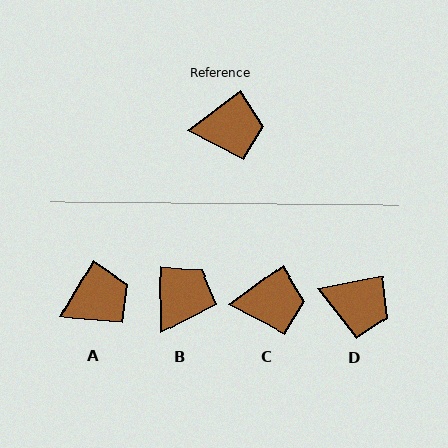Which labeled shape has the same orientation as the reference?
C.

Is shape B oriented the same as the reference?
No, it is off by about 55 degrees.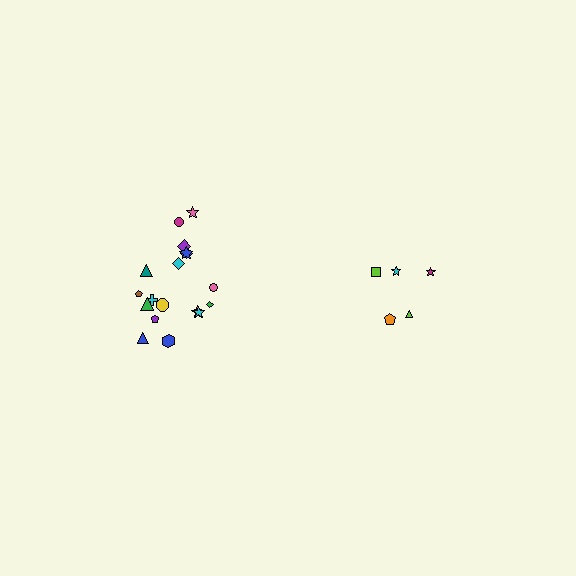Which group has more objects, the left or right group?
The left group.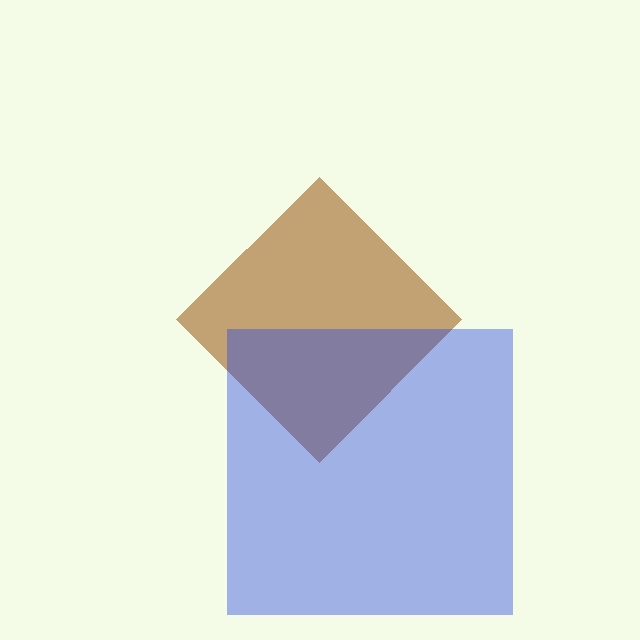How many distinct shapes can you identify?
There are 2 distinct shapes: a brown diamond, a blue square.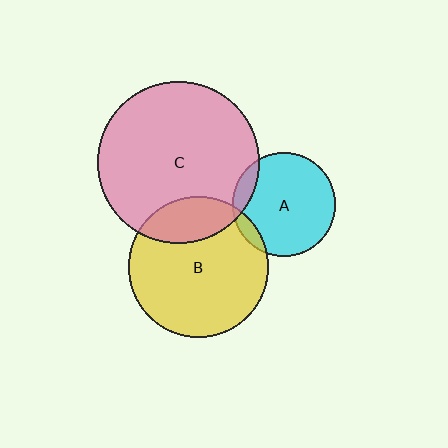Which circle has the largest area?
Circle C (pink).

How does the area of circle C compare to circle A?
Approximately 2.4 times.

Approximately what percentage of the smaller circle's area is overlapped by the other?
Approximately 10%.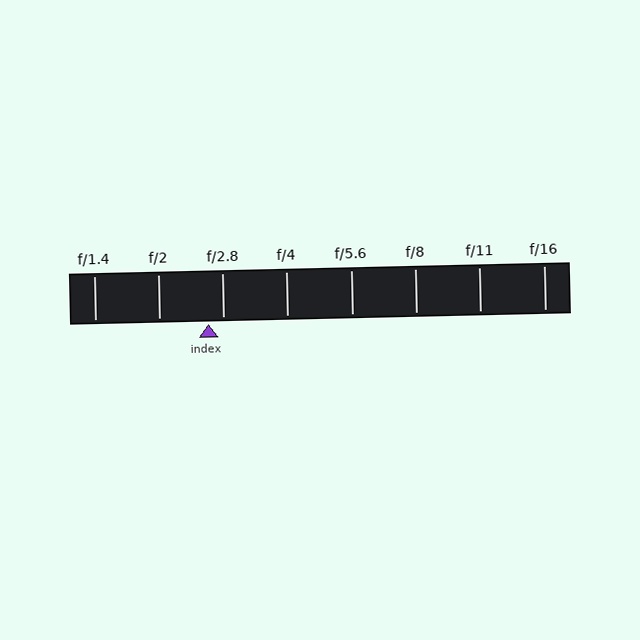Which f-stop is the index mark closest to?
The index mark is closest to f/2.8.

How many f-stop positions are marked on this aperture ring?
There are 8 f-stop positions marked.